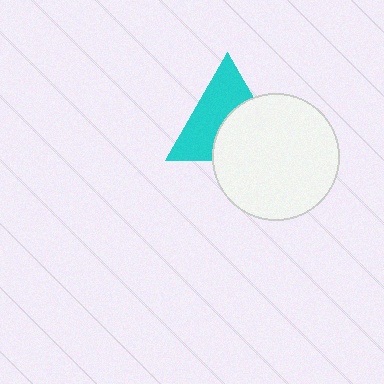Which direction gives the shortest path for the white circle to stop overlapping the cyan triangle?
Moving toward the lower-right gives the shortest separation.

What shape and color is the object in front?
The object in front is a white circle.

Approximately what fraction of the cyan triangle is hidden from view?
Roughly 46% of the cyan triangle is hidden behind the white circle.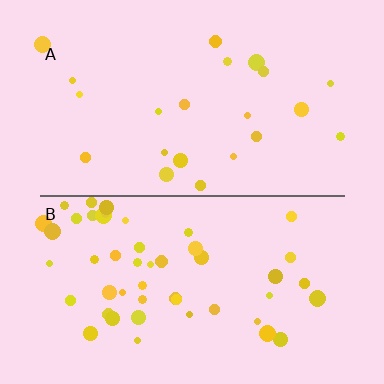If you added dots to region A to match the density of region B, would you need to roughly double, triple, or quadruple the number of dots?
Approximately double.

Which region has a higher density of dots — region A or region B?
B (the bottom).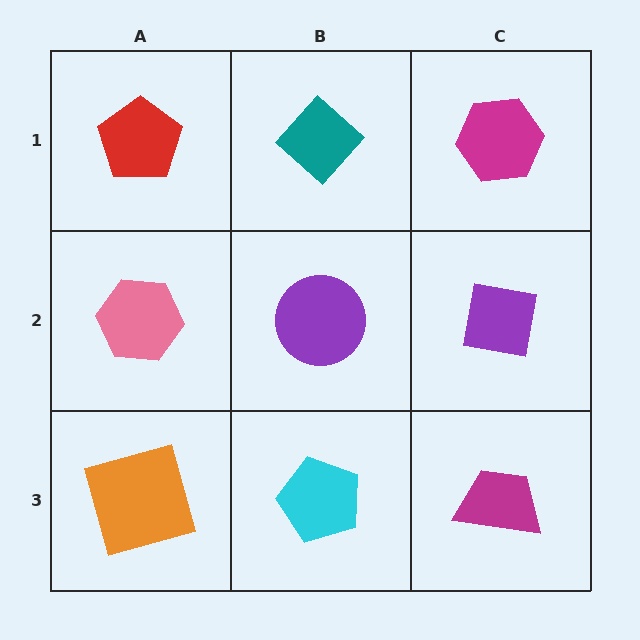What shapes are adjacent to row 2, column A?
A red pentagon (row 1, column A), an orange square (row 3, column A), a purple circle (row 2, column B).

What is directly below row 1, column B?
A purple circle.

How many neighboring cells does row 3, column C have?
2.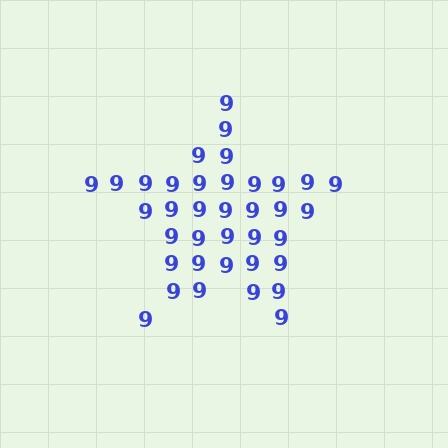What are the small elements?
The small elements are digit 9's.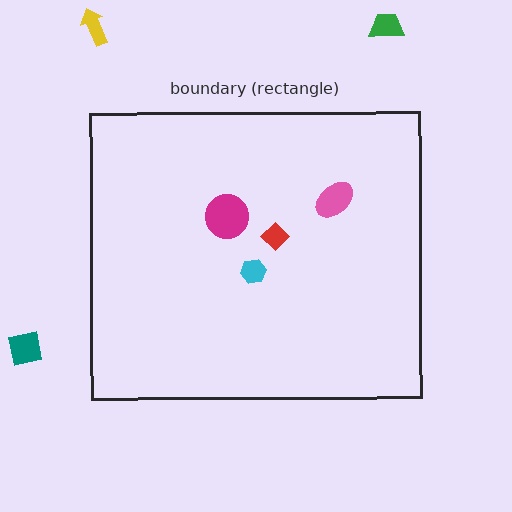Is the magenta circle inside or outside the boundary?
Inside.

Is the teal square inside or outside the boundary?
Outside.